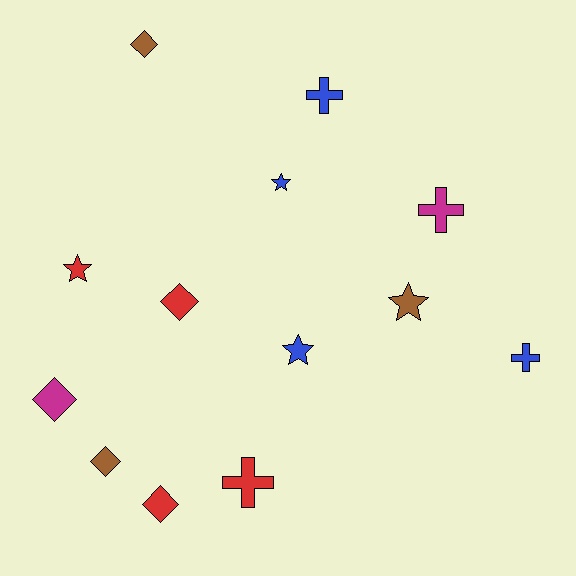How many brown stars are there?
There is 1 brown star.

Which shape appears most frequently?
Diamond, with 5 objects.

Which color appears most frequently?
Red, with 4 objects.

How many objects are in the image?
There are 13 objects.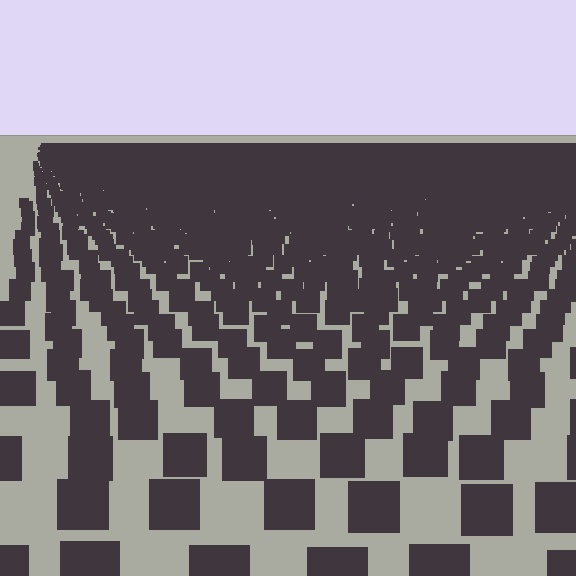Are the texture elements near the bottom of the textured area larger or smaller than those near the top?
Larger. Near the bottom, elements are closer to the viewer and appear at a bigger on-screen size.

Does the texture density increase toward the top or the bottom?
Density increases toward the top.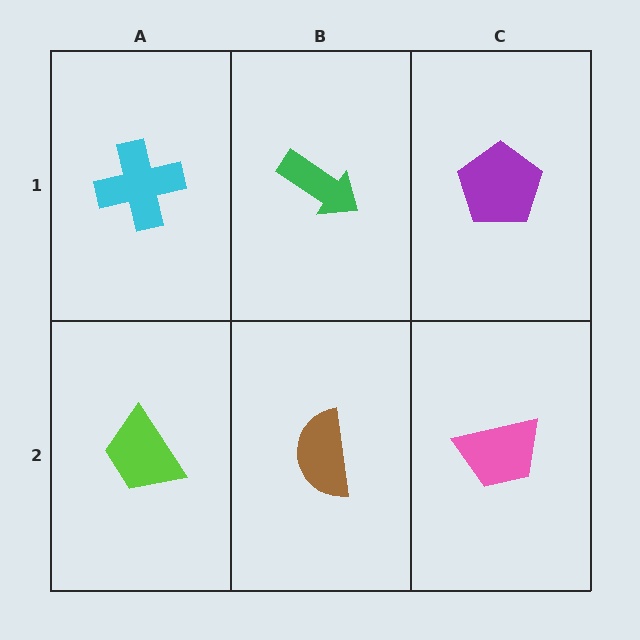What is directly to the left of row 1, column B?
A cyan cross.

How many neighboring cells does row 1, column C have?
2.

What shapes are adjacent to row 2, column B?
A green arrow (row 1, column B), a lime trapezoid (row 2, column A), a pink trapezoid (row 2, column C).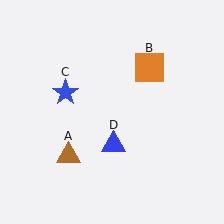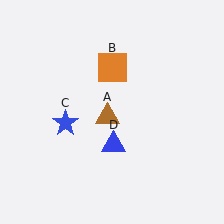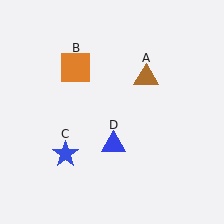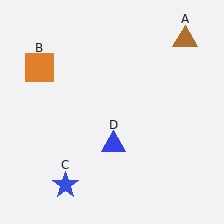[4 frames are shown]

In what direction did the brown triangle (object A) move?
The brown triangle (object A) moved up and to the right.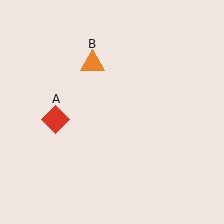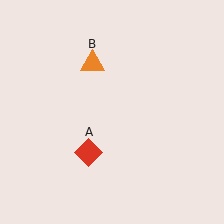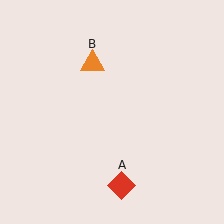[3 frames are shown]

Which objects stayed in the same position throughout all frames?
Orange triangle (object B) remained stationary.